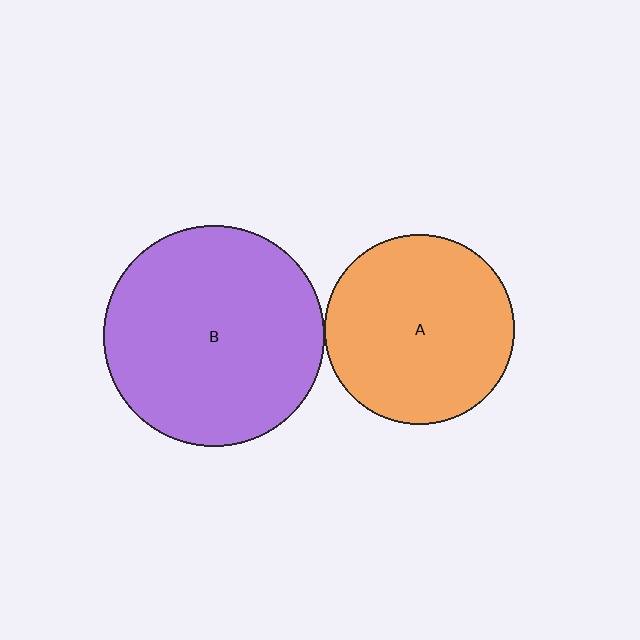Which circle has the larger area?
Circle B (purple).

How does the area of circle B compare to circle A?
Approximately 1.4 times.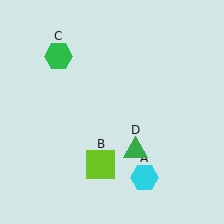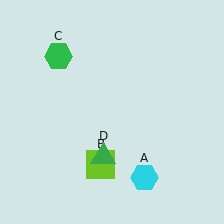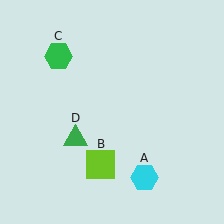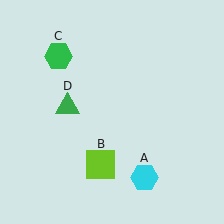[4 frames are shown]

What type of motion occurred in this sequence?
The green triangle (object D) rotated clockwise around the center of the scene.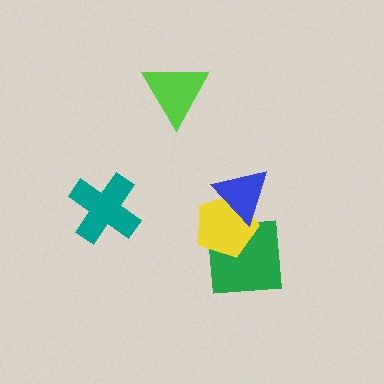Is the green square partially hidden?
Yes, it is partially covered by another shape.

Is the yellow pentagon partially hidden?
Yes, it is partially covered by another shape.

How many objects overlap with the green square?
2 objects overlap with the green square.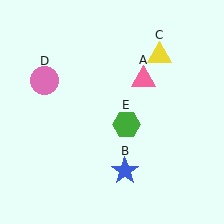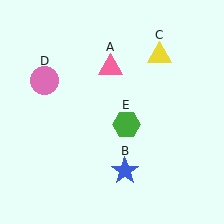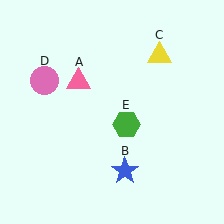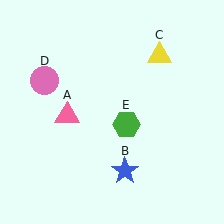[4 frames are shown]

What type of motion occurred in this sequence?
The pink triangle (object A) rotated counterclockwise around the center of the scene.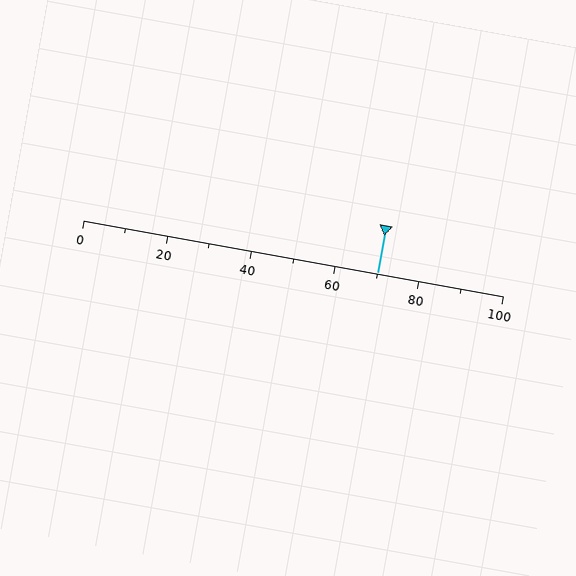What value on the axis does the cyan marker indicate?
The marker indicates approximately 70.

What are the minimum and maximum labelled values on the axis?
The axis runs from 0 to 100.